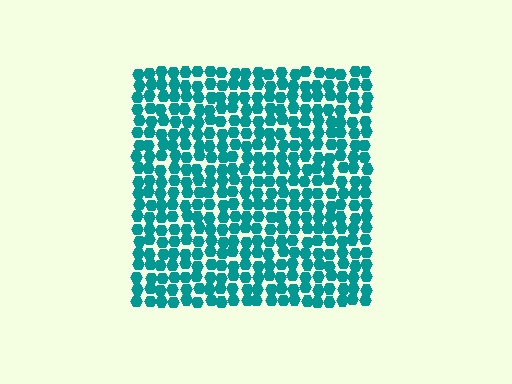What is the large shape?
The large shape is a square.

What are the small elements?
The small elements are hexagons.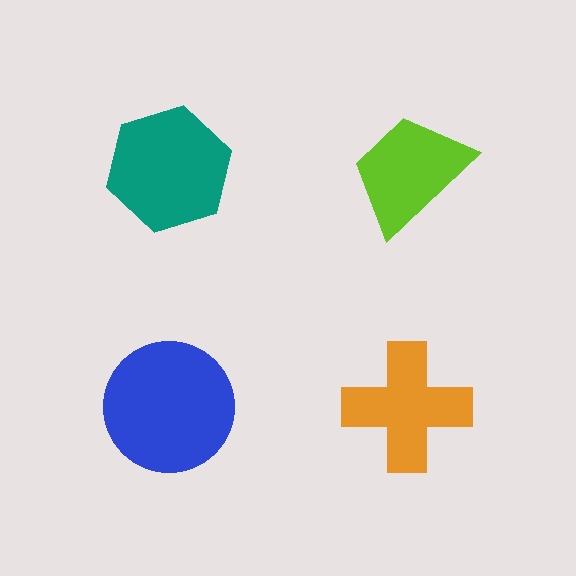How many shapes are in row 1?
2 shapes.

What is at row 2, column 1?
A blue circle.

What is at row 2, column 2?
An orange cross.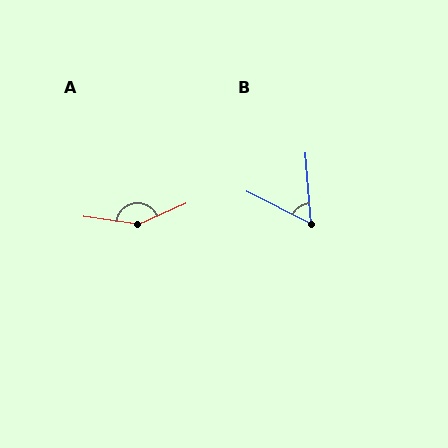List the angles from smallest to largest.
B (59°), A (148°).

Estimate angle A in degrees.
Approximately 148 degrees.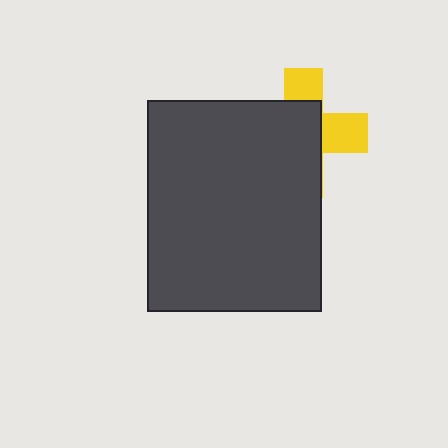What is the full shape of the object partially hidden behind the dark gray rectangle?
The partially hidden object is a yellow cross.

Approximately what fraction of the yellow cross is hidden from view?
Roughly 63% of the yellow cross is hidden behind the dark gray rectangle.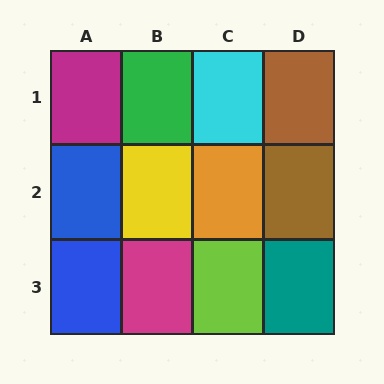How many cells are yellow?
1 cell is yellow.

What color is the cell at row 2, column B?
Yellow.